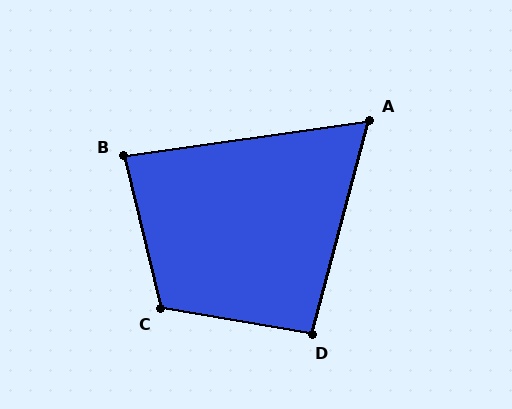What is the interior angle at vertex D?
Approximately 95 degrees (obtuse).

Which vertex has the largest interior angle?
C, at approximately 113 degrees.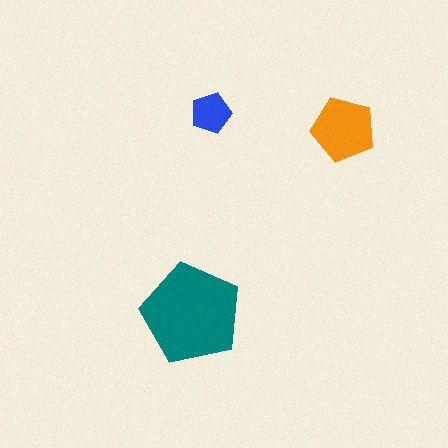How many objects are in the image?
There are 3 objects in the image.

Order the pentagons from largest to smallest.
the teal one, the orange one, the blue one.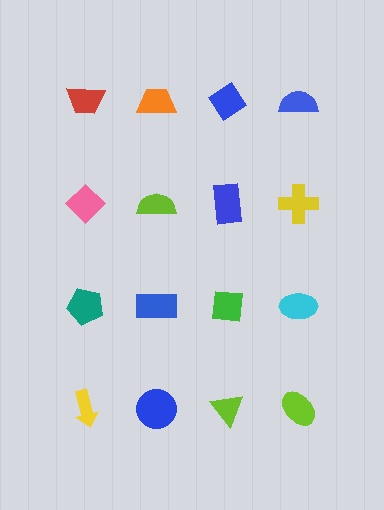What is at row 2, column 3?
A blue rectangle.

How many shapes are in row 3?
4 shapes.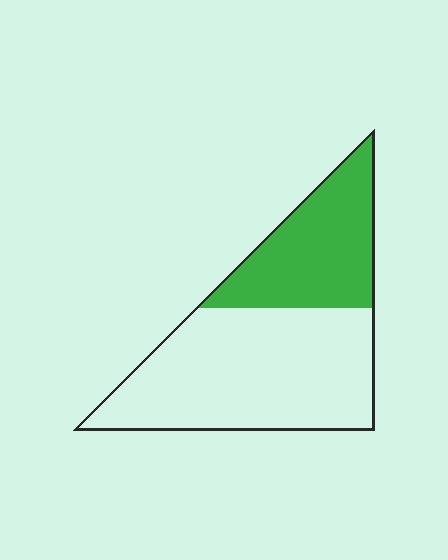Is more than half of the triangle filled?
No.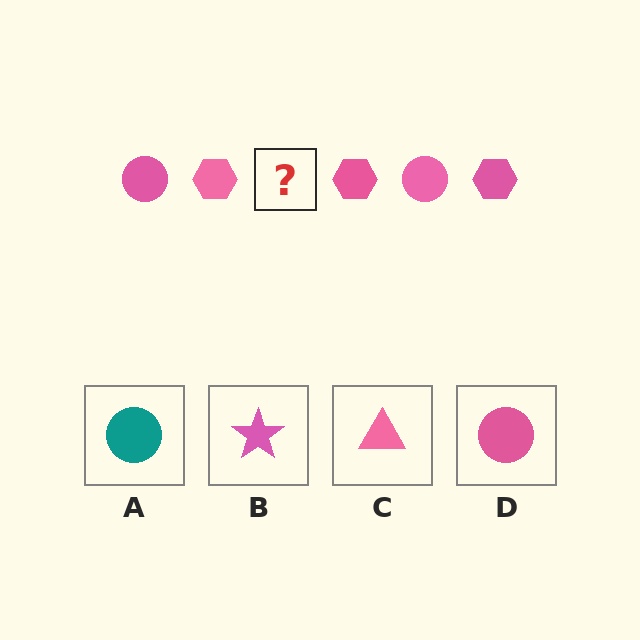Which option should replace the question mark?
Option D.